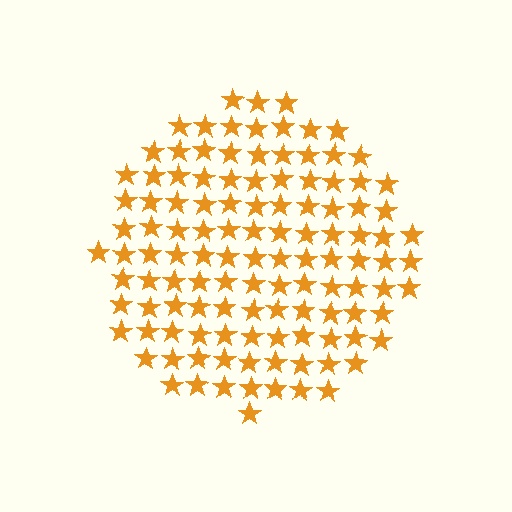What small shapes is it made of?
It is made of small stars.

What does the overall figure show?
The overall figure shows a circle.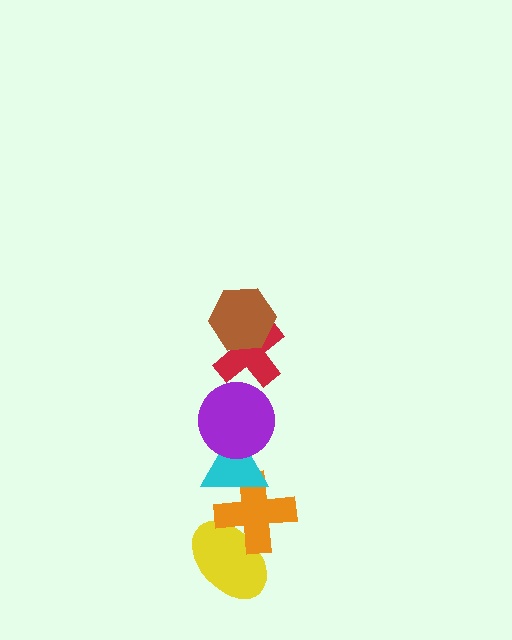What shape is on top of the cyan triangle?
The purple circle is on top of the cyan triangle.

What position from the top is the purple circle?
The purple circle is 3rd from the top.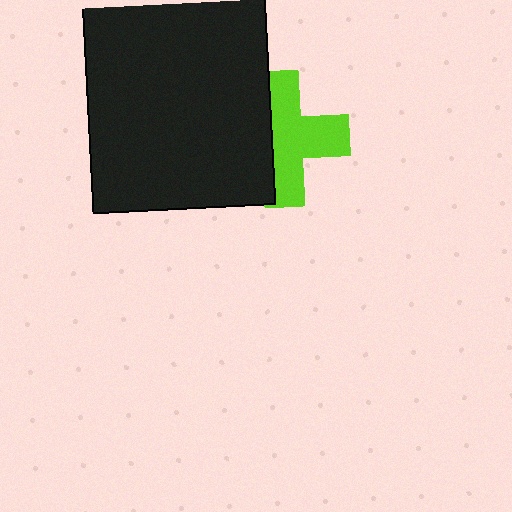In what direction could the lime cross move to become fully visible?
The lime cross could move right. That would shift it out from behind the black rectangle entirely.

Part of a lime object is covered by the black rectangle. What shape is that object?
It is a cross.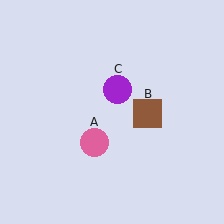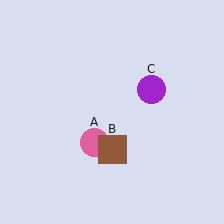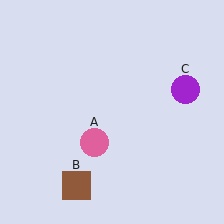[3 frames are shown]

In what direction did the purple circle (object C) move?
The purple circle (object C) moved right.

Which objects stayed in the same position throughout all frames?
Pink circle (object A) remained stationary.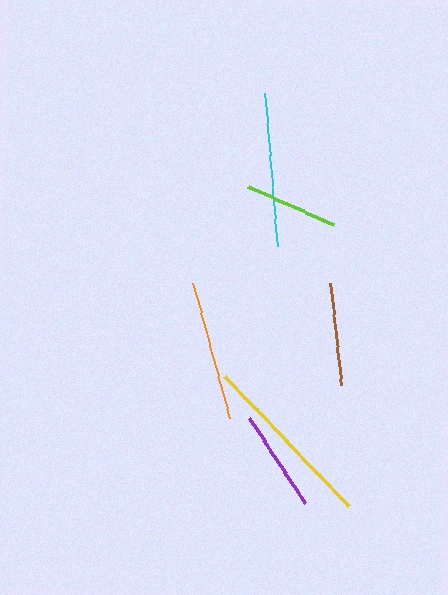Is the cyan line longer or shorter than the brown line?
The cyan line is longer than the brown line.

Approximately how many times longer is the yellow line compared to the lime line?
The yellow line is approximately 1.9 times the length of the lime line.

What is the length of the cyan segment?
The cyan segment is approximately 152 pixels long.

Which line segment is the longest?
The yellow line is the longest at approximately 180 pixels.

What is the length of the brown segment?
The brown segment is approximately 102 pixels long.